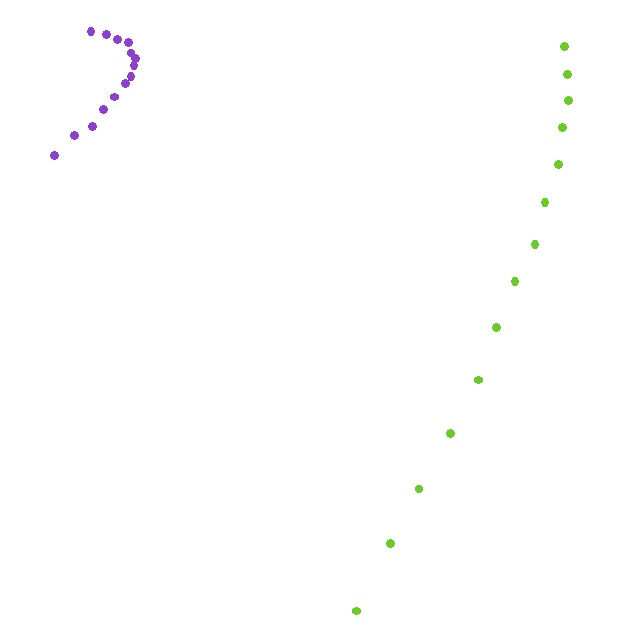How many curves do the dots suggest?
There are 2 distinct paths.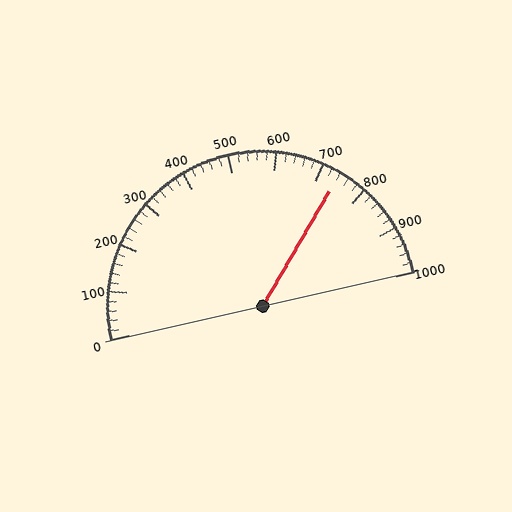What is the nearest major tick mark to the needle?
The nearest major tick mark is 700.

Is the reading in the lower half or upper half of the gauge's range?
The reading is in the upper half of the range (0 to 1000).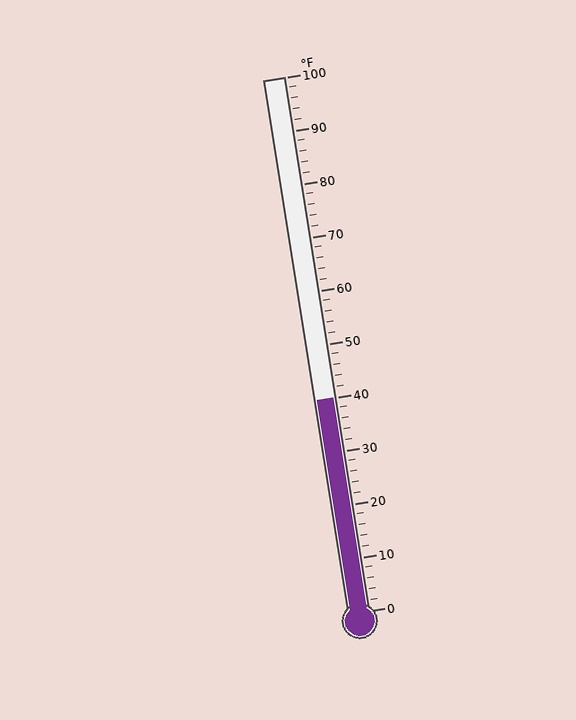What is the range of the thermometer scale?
The thermometer scale ranges from 0°F to 100°F.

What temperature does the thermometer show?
The thermometer shows approximately 40°F.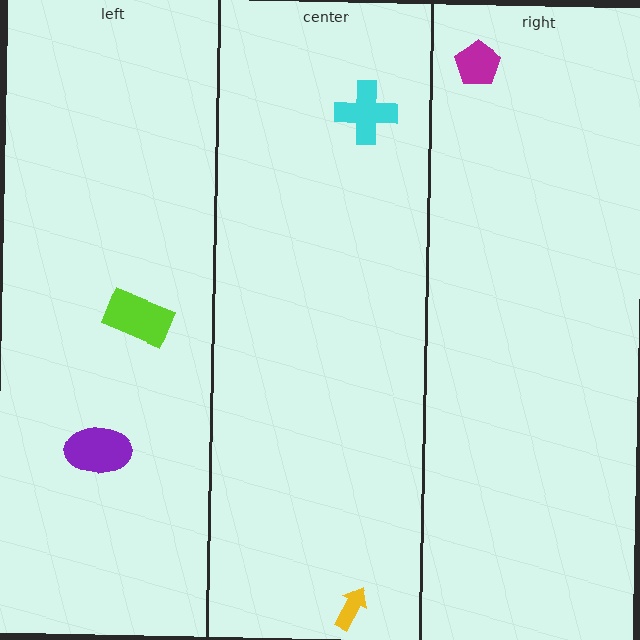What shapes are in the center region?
The yellow arrow, the cyan cross.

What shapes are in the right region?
The magenta pentagon.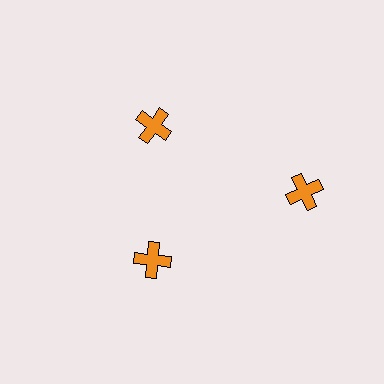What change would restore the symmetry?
The symmetry would be restored by moving it inward, back onto the ring so that all 3 crosses sit at equal angles and equal distance from the center.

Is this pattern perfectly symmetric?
No. The 3 orange crosses are arranged in a ring, but one element near the 3 o'clock position is pushed outward from the center, breaking the 3-fold rotational symmetry.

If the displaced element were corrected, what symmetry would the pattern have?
It would have 3-fold rotational symmetry — the pattern would map onto itself every 120 degrees.